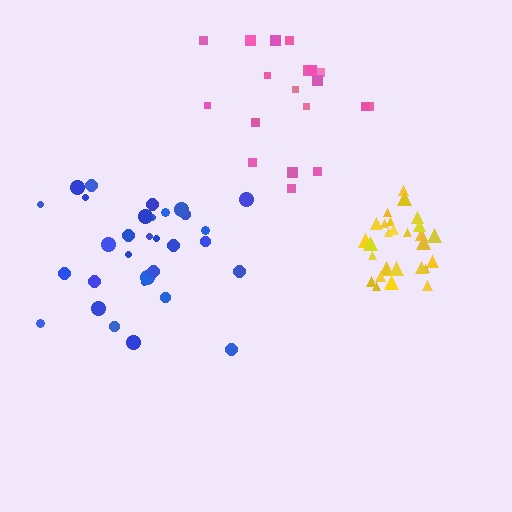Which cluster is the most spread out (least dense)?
Pink.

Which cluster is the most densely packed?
Yellow.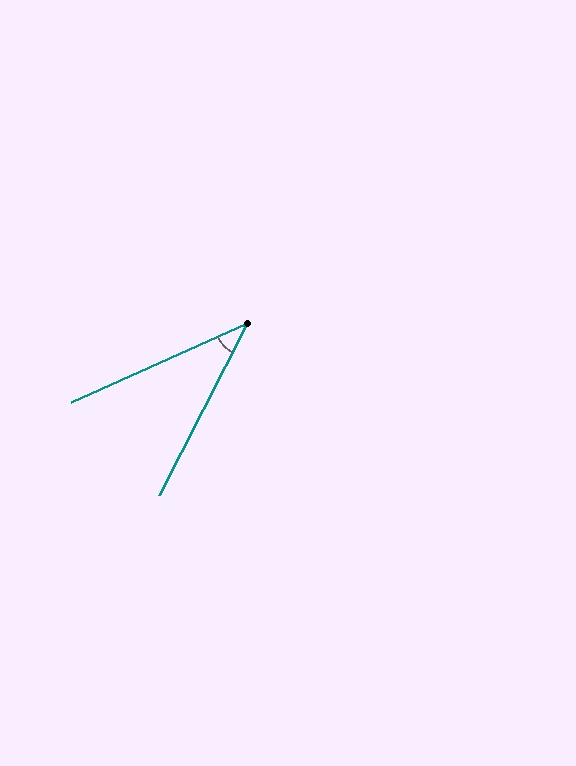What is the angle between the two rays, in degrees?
Approximately 39 degrees.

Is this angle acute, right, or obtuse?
It is acute.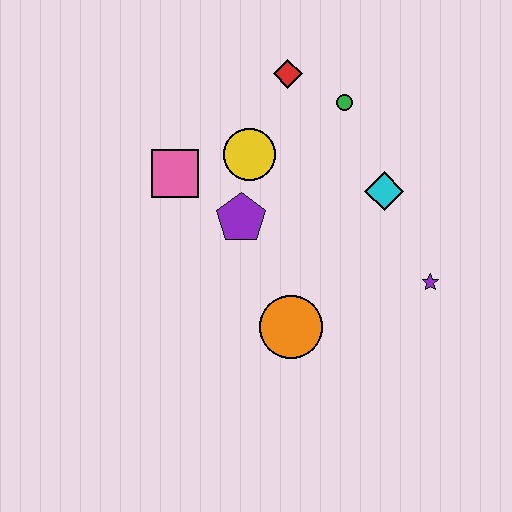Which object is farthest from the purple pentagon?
The purple star is farthest from the purple pentagon.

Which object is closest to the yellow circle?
The purple pentagon is closest to the yellow circle.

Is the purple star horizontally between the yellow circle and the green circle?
No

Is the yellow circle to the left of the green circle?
Yes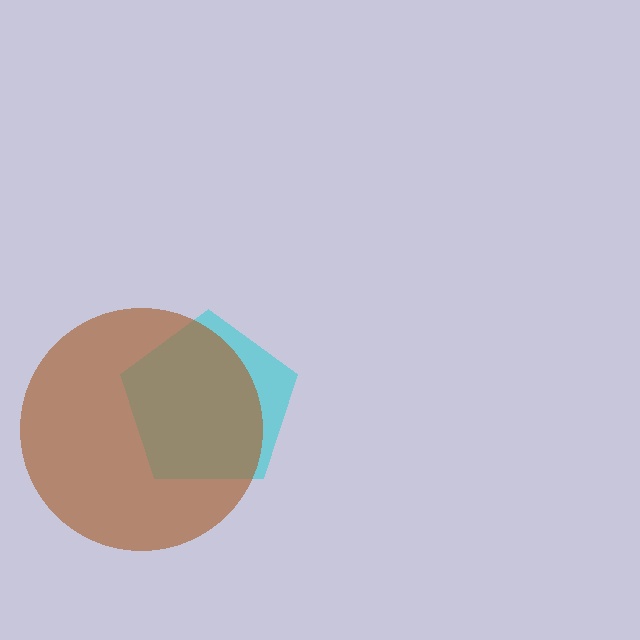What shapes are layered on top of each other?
The layered shapes are: a cyan pentagon, a brown circle.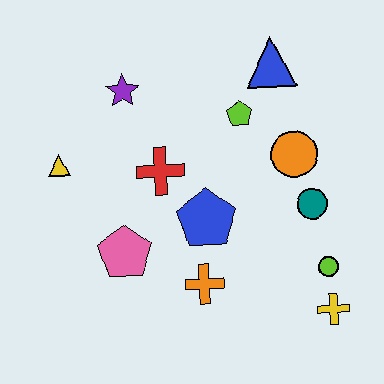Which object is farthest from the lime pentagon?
The yellow cross is farthest from the lime pentagon.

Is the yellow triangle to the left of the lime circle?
Yes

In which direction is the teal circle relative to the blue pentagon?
The teal circle is to the right of the blue pentagon.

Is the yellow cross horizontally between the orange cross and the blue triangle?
No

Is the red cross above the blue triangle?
No